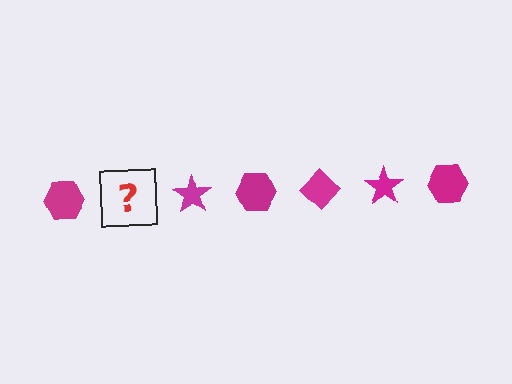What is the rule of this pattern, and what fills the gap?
The rule is that the pattern cycles through hexagon, diamond, star shapes in magenta. The gap should be filled with a magenta diamond.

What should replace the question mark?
The question mark should be replaced with a magenta diamond.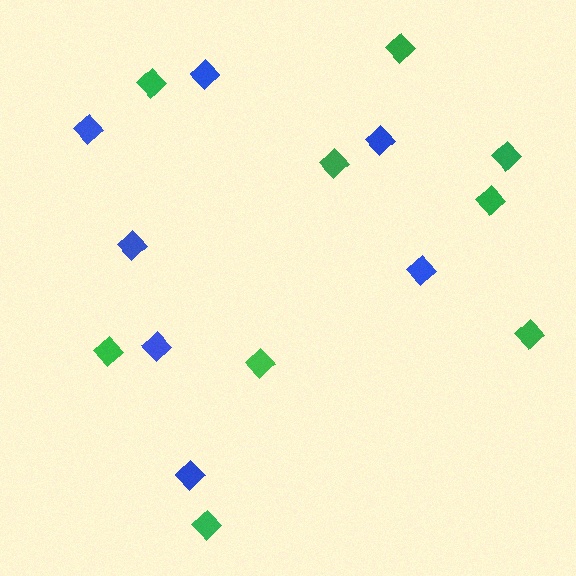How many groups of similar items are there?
There are 2 groups: one group of green diamonds (9) and one group of blue diamonds (7).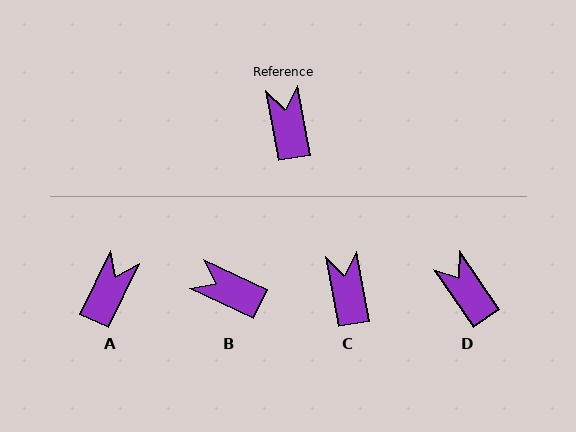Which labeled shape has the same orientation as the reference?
C.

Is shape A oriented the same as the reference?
No, it is off by about 35 degrees.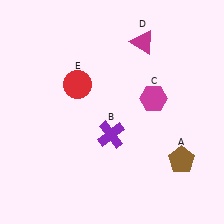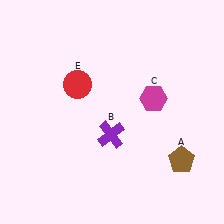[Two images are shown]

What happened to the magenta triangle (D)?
The magenta triangle (D) was removed in Image 2. It was in the top-right area of Image 1.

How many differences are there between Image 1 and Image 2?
There is 1 difference between the two images.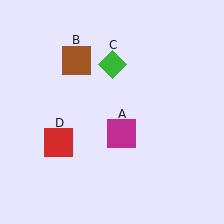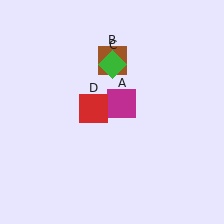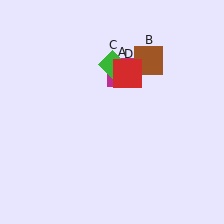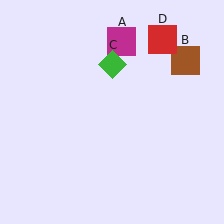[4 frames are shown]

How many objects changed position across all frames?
3 objects changed position: magenta square (object A), brown square (object B), red square (object D).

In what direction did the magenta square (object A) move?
The magenta square (object A) moved up.